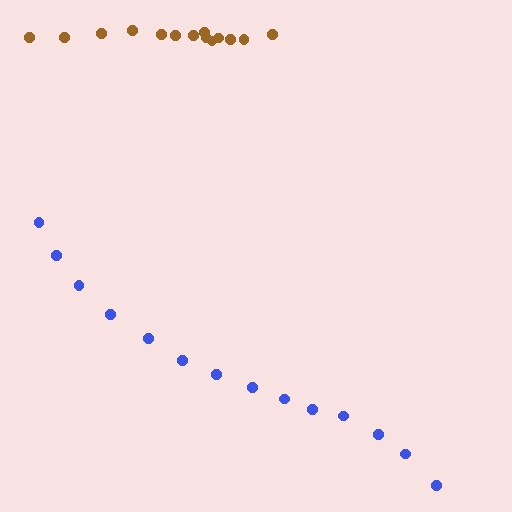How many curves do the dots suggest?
There are 2 distinct paths.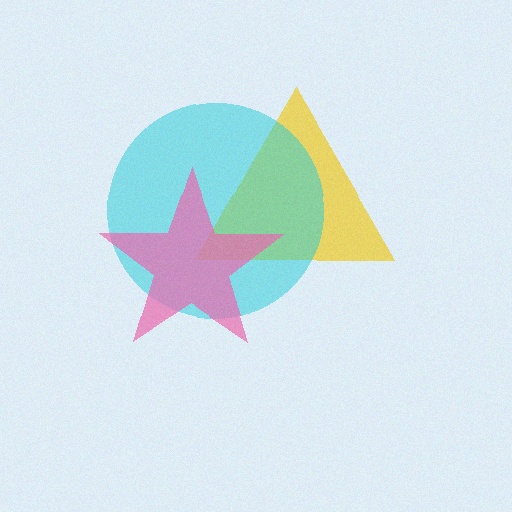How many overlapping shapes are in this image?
There are 3 overlapping shapes in the image.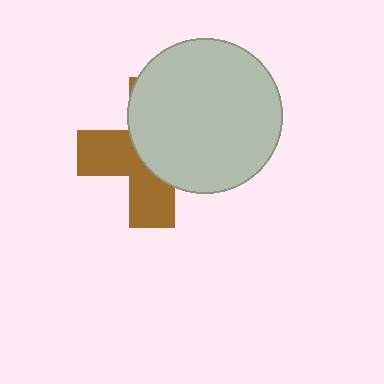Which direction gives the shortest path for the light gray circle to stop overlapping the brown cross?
Moving right gives the shortest separation.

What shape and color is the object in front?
The object in front is a light gray circle.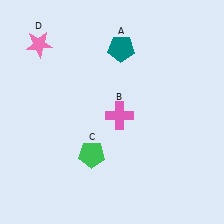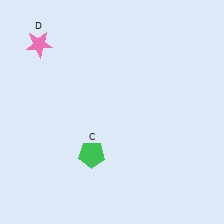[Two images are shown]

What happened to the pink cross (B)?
The pink cross (B) was removed in Image 2. It was in the bottom-right area of Image 1.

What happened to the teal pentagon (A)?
The teal pentagon (A) was removed in Image 2. It was in the top-right area of Image 1.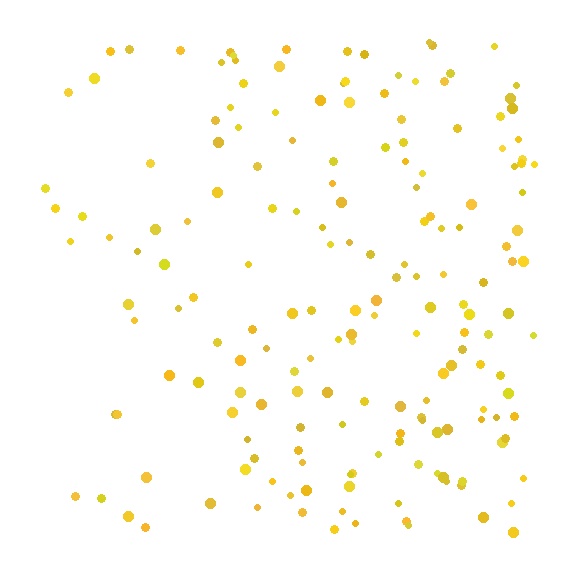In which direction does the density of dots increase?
From left to right, with the right side densest.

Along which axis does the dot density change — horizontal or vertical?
Horizontal.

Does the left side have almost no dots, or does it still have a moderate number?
Still a moderate number, just noticeably fewer than the right.